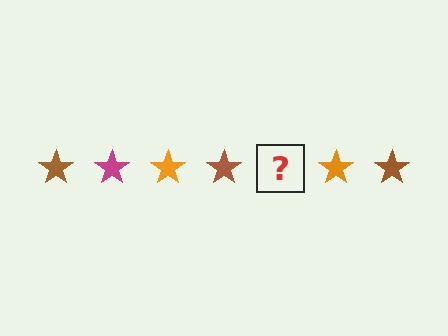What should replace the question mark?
The question mark should be replaced with a magenta star.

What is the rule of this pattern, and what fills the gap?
The rule is that the pattern cycles through brown, magenta, orange stars. The gap should be filled with a magenta star.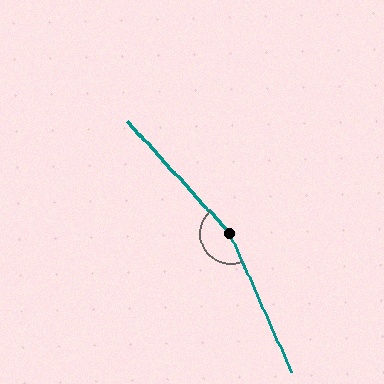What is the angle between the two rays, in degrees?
Approximately 161 degrees.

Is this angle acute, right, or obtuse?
It is obtuse.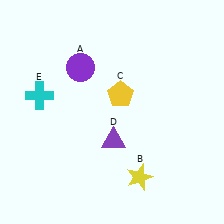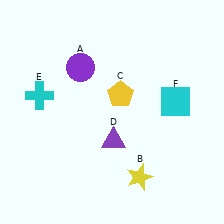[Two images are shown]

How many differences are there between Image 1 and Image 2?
There is 1 difference between the two images.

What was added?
A cyan square (F) was added in Image 2.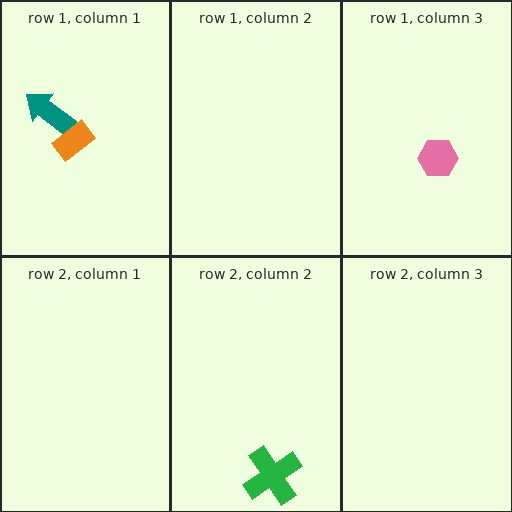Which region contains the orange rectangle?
The row 1, column 1 region.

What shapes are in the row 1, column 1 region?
The teal arrow, the orange rectangle.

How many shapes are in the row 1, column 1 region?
2.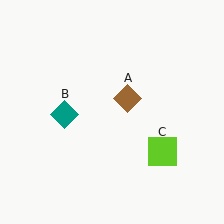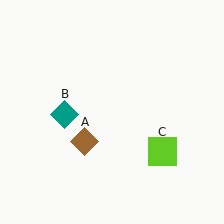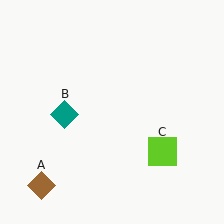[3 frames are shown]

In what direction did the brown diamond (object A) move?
The brown diamond (object A) moved down and to the left.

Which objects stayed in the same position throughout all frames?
Teal diamond (object B) and lime square (object C) remained stationary.